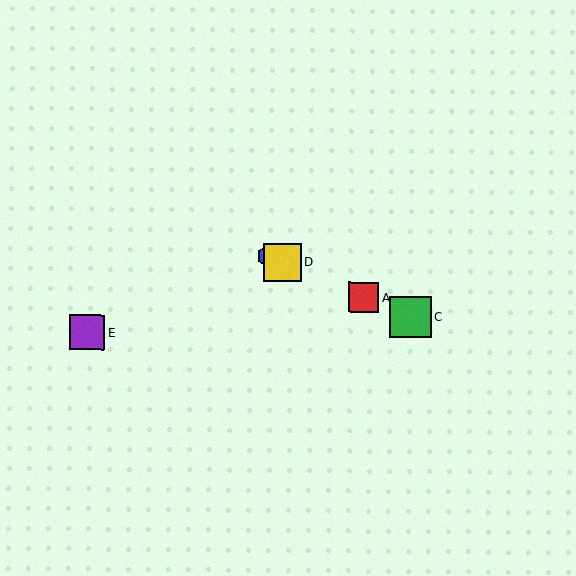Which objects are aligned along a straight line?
Objects A, B, C, D are aligned along a straight line.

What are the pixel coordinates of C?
Object C is at (410, 317).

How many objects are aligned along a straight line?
4 objects (A, B, C, D) are aligned along a straight line.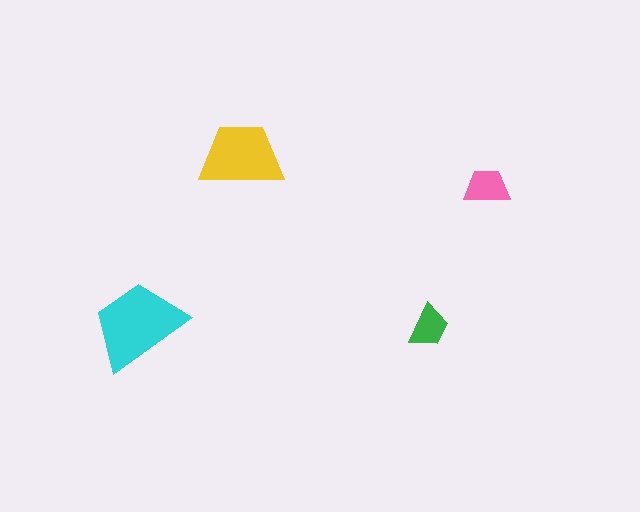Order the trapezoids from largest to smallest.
the cyan one, the yellow one, the pink one, the green one.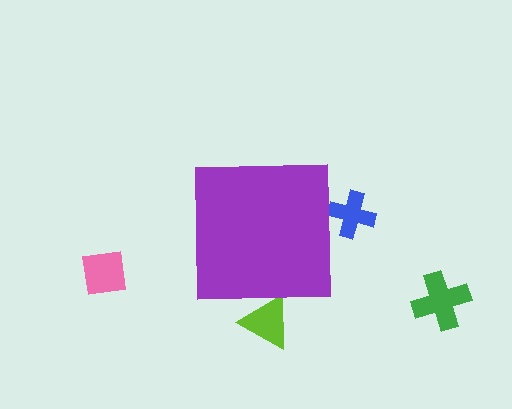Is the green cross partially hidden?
No, the green cross is fully visible.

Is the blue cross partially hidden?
Yes, the blue cross is partially hidden behind the purple square.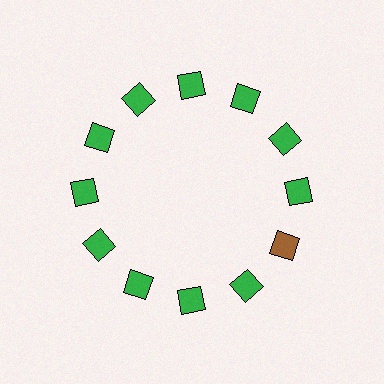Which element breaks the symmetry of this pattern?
The brown square at roughly the 4 o'clock position breaks the symmetry. All other shapes are green squares.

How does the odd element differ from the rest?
It has a different color: brown instead of green.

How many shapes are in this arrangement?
There are 12 shapes arranged in a ring pattern.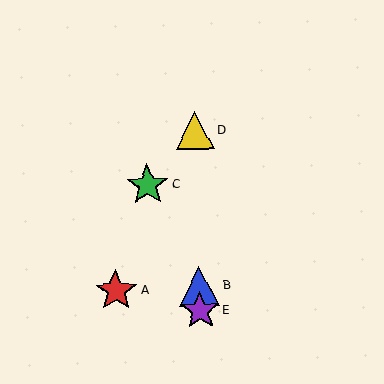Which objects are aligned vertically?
Objects B, D, E are aligned vertically.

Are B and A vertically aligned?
No, B is at x≈199 and A is at x≈116.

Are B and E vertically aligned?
Yes, both are at x≈199.